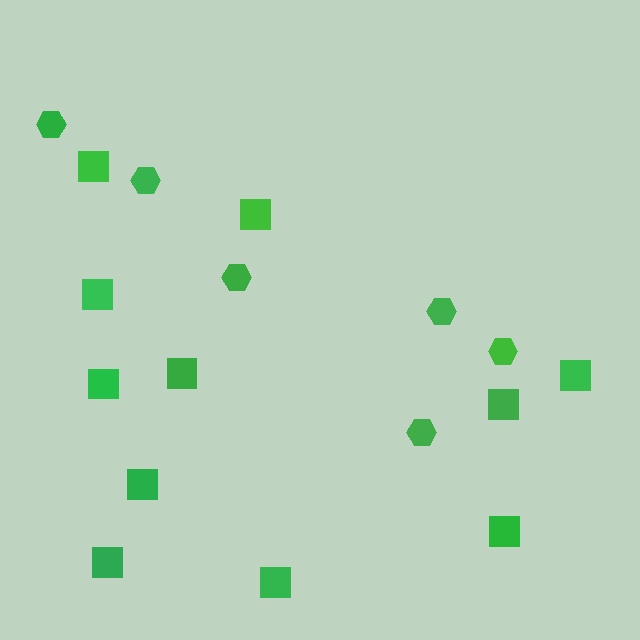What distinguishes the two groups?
There are 2 groups: one group of squares (11) and one group of hexagons (6).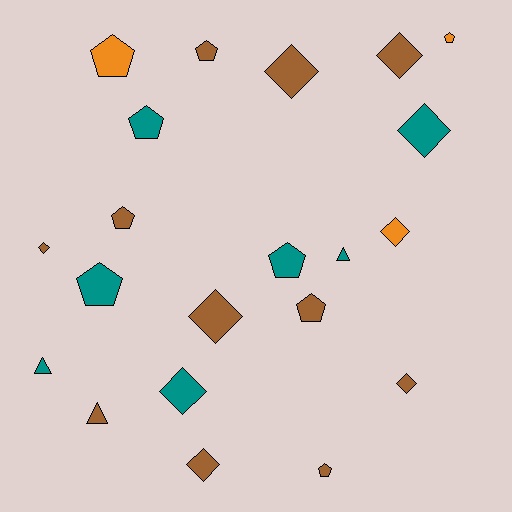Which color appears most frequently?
Brown, with 11 objects.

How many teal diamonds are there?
There are 2 teal diamonds.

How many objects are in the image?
There are 21 objects.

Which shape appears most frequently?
Diamond, with 9 objects.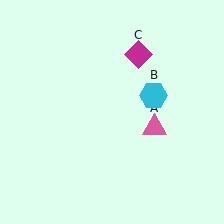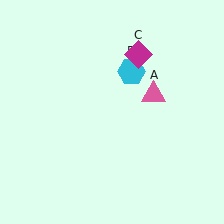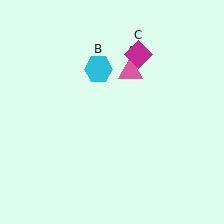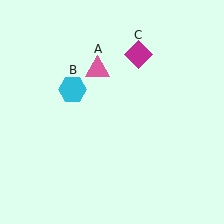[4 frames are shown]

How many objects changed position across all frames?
2 objects changed position: pink triangle (object A), cyan hexagon (object B).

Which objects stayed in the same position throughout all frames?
Magenta diamond (object C) remained stationary.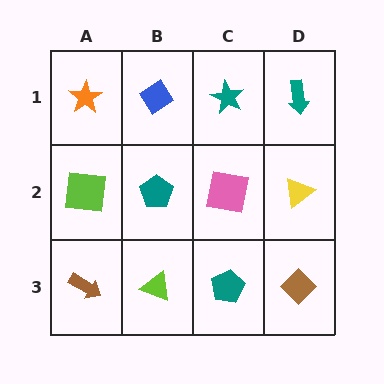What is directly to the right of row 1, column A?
A blue diamond.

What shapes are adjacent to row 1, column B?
A teal pentagon (row 2, column B), an orange star (row 1, column A), a teal star (row 1, column C).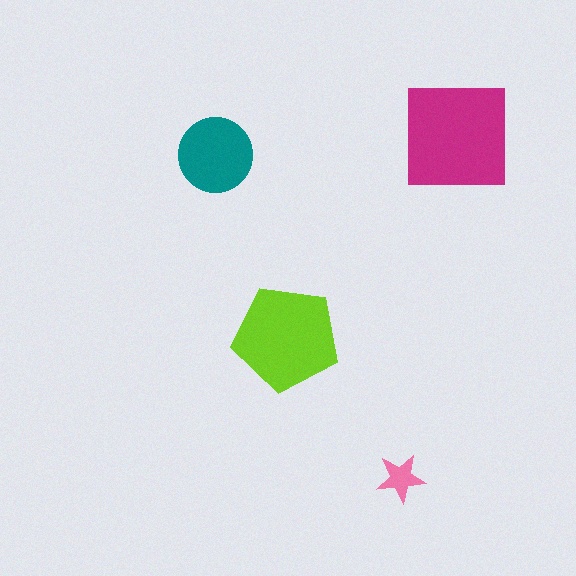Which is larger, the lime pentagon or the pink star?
The lime pentagon.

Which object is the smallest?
The pink star.